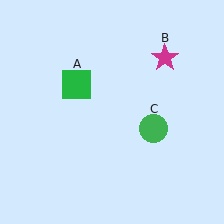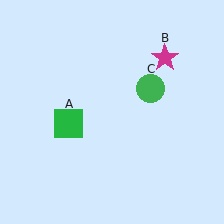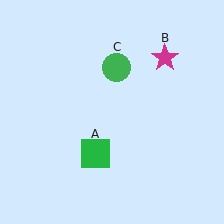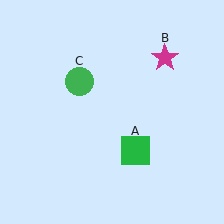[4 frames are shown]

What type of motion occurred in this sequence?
The green square (object A), green circle (object C) rotated counterclockwise around the center of the scene.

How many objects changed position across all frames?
2 objects changed position: green square (object A), green circle (object C).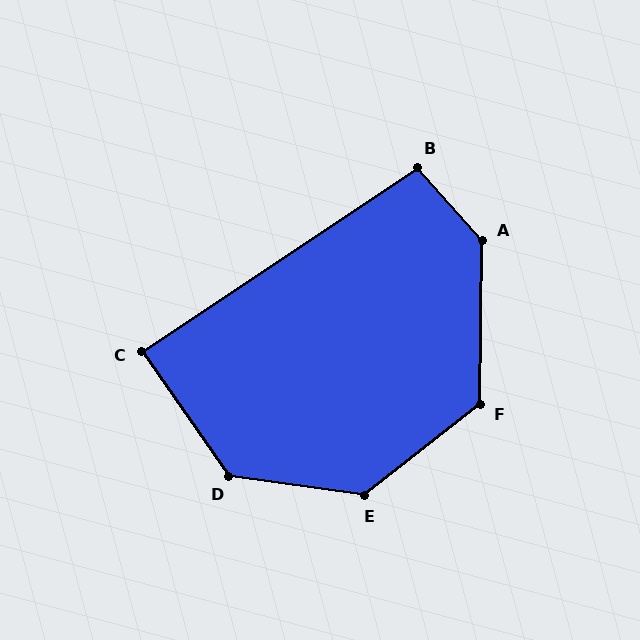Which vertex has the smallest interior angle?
C, at approximately 89 degrees.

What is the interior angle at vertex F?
Approximately 129 degrees (obtuse).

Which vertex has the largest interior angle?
A, at approximately 137 degrees.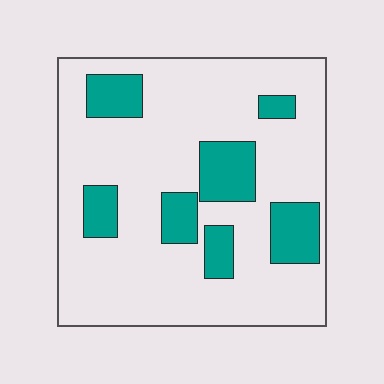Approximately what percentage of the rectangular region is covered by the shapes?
Approximately 20%.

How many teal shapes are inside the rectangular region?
7.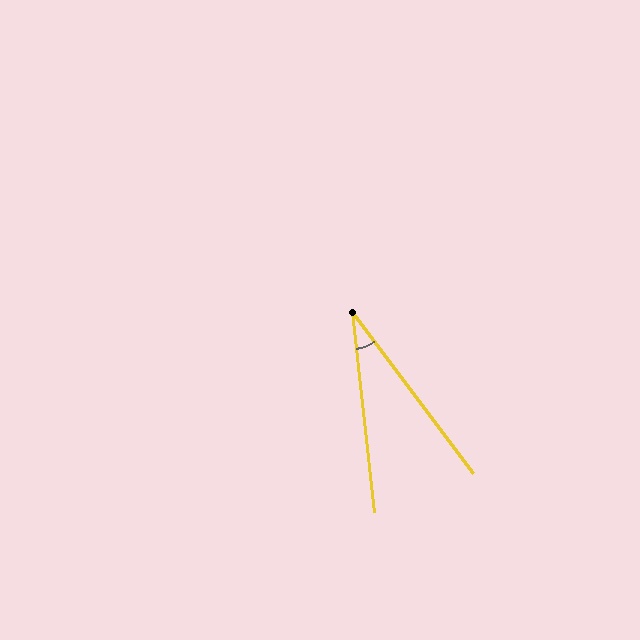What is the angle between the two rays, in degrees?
Approximately 31 degrees.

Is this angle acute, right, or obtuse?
It is acute.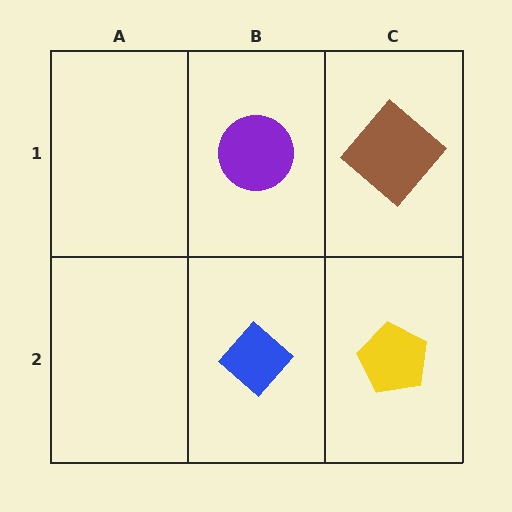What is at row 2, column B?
A blue diamond.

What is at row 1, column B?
A purple circle.